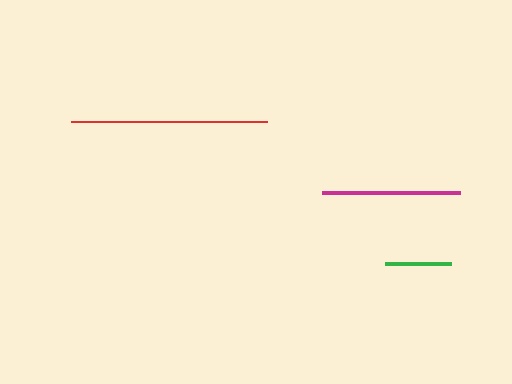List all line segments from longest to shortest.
From longest to shortest: red, magenta, green.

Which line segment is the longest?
The red line is the longest at approximately 196 pixels.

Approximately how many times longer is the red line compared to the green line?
The red line is approximately 3.0 times the length of the green line.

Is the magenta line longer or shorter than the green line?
The magenta line is longer than the green line.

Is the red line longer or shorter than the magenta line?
The red line is longer than the magenta line.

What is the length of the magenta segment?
The magenta segment is approximately 138 pixels long.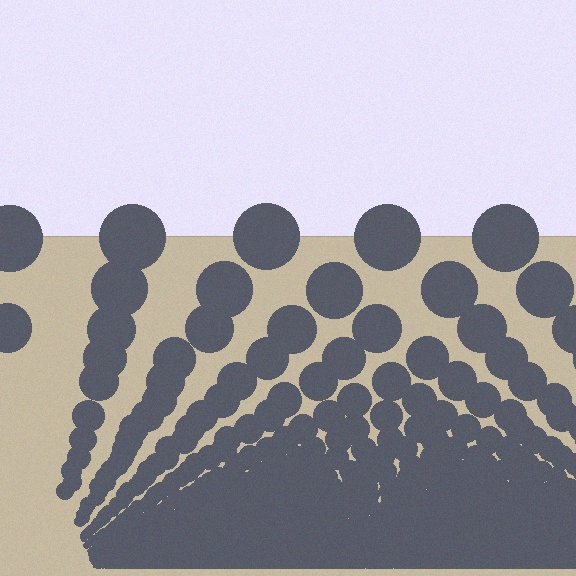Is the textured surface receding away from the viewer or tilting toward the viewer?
The surface appears to tilt toward the viewer. Texture elements get larger and sparser toward the top.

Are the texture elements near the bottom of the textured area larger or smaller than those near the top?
Smaller. The gradient is inverted — elements near the bottom are smaller and denser.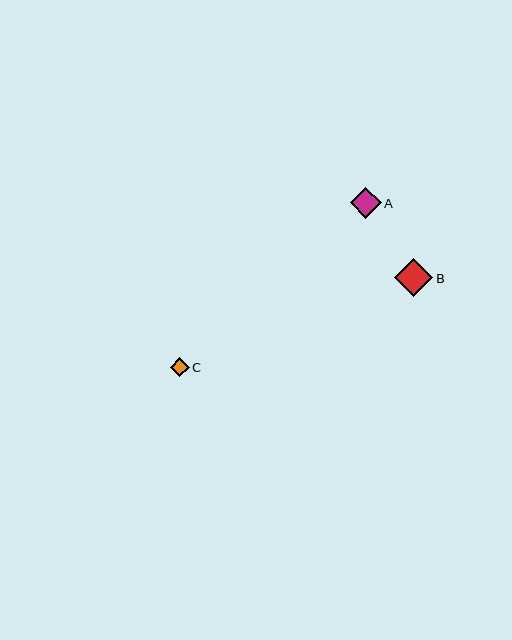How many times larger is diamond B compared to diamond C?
Diamond B is approximately 2.0 times the size of diamond C.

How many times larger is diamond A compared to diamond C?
Diamond A is approximately 1.6 times the size of diamond C.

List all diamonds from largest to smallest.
From largest to smallest: B, A, C.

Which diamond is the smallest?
Diamond C is the smallest with a size of approximately 19 pixels.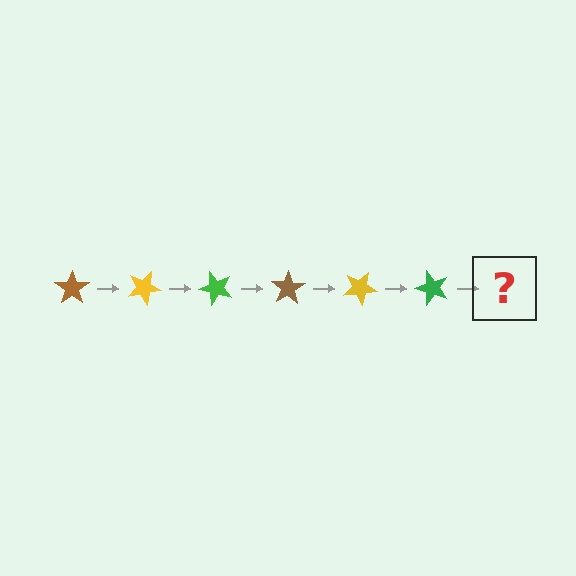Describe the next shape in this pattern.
It should be a brown star, rotated 150 degrees from the start.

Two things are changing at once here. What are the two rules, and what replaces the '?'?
The two rules are that it rotates 25 degrees each step and the color cycles through brown, yellow, and green. The '?' should be a brown star, rotated 150 degrees from the start.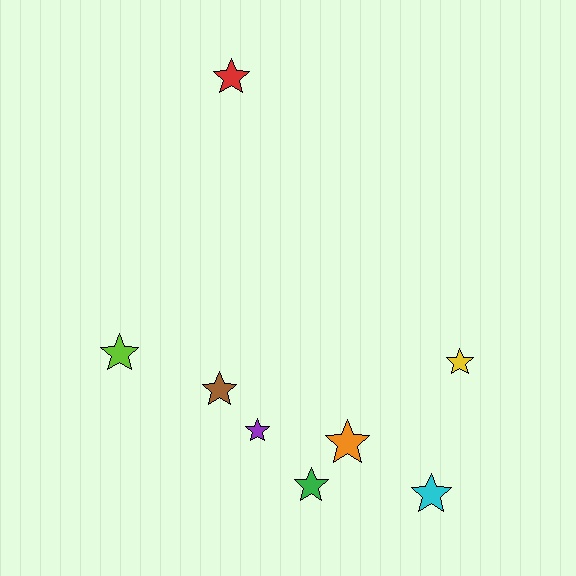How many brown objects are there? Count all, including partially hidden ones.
There is 1 brown object.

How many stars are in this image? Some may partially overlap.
There are 8 stars.